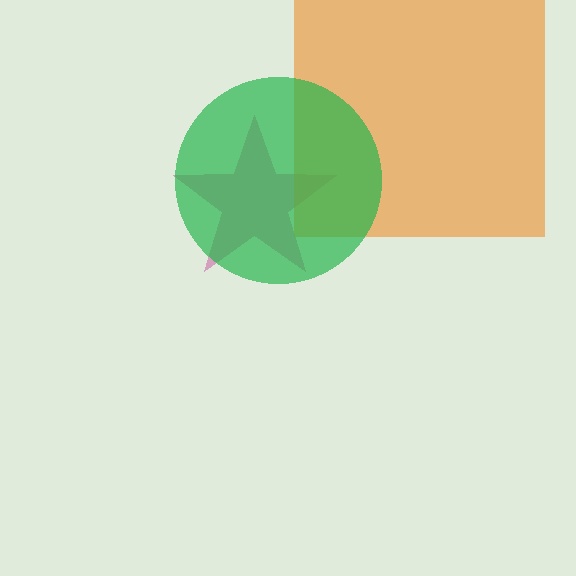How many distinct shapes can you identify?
There are 3 distinct shapes: a magenta star, an orange square, a green circle.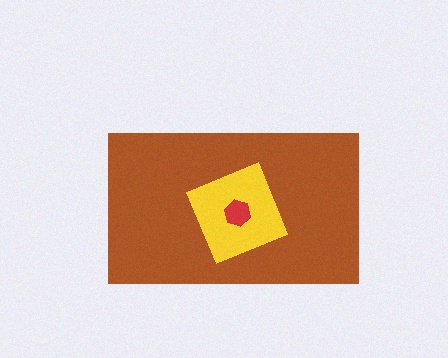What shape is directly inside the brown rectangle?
The yellow diamond.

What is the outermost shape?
The brown rectangle.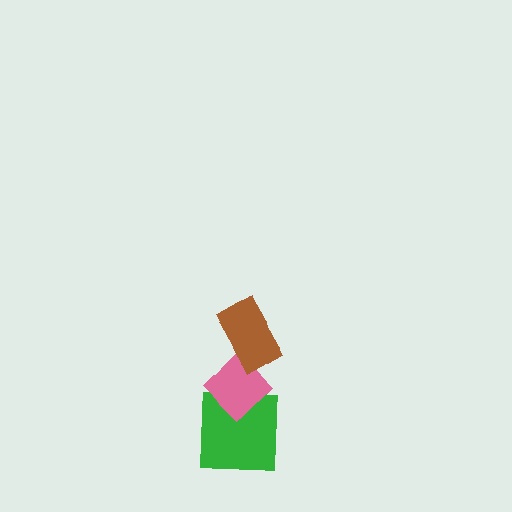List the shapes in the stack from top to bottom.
From top to bottom: the brown rectangle, the pink diamond, the green square.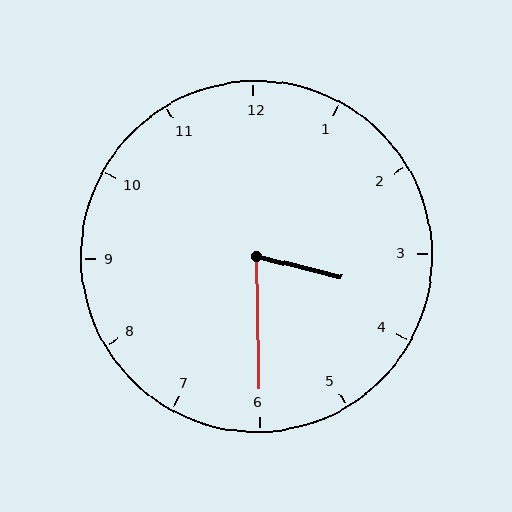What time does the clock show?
3:30.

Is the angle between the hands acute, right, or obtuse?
It is acute.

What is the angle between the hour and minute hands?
Approximately 75 degrees.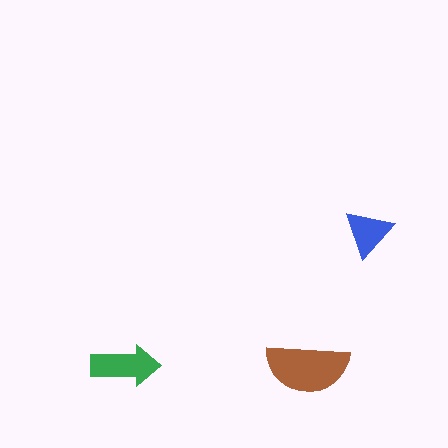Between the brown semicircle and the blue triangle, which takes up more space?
The brown semicircle.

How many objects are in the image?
There are 3 objects in the image.